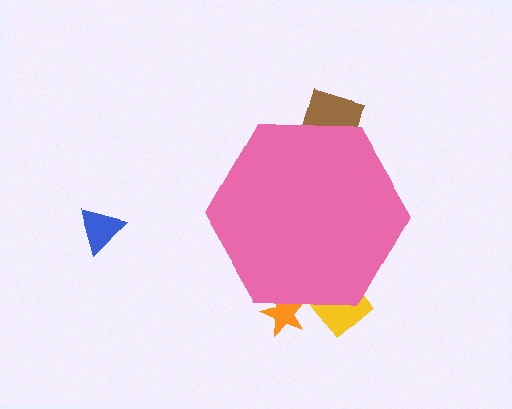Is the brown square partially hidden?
Yes, the brown square is partially hidden behind the pink hexagon.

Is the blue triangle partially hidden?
No, the blue triangle is fully visible.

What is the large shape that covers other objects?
A pink hexagon.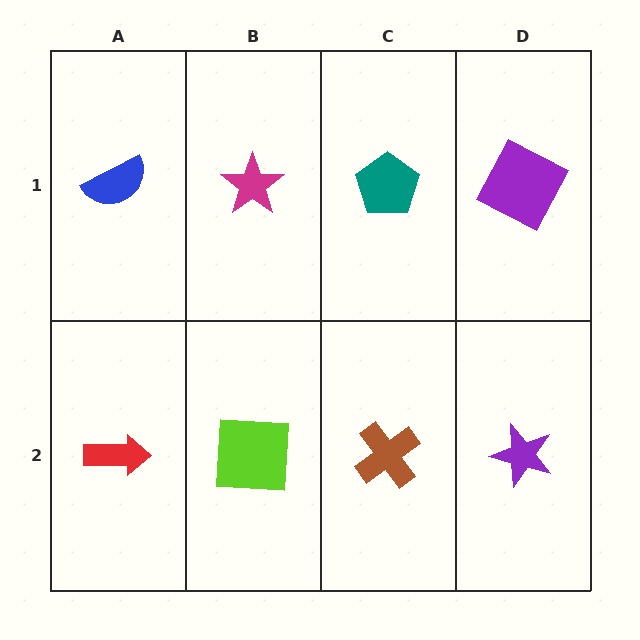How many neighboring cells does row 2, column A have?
2.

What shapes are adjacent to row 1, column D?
A purple star (row 2, column D), a teal pentagon (row 1, column C).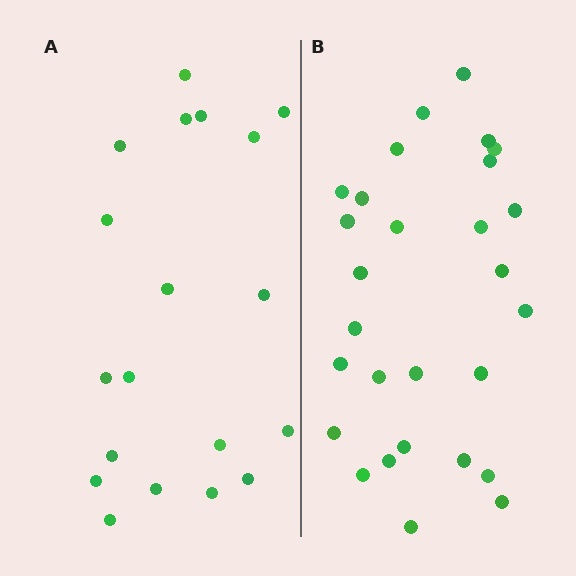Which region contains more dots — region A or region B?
Region B (the right region) has more dots.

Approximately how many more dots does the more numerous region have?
Region B has roughly 8 or so more dots than region A.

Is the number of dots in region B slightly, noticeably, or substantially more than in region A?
Region B has substantially more. The ratio is roughly 1.5 to 1.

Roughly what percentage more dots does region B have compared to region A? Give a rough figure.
About 45% more.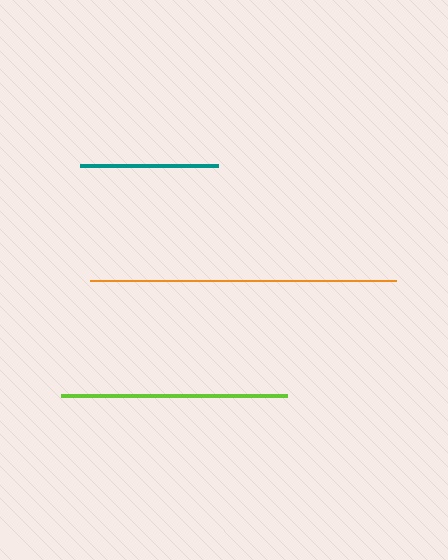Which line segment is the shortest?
The teal line is the shortest at approximately 137 pixels.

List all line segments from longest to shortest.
From longest to shortest: orange, lime, teal.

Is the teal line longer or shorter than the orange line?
The orange line is longer than the teal line.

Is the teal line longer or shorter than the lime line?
The lime line is longer than the teal line.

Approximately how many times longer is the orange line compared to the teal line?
The orange line is approximately 2.2 times the length of the teal line.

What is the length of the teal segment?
The teal segment is approximately 137 pixels long.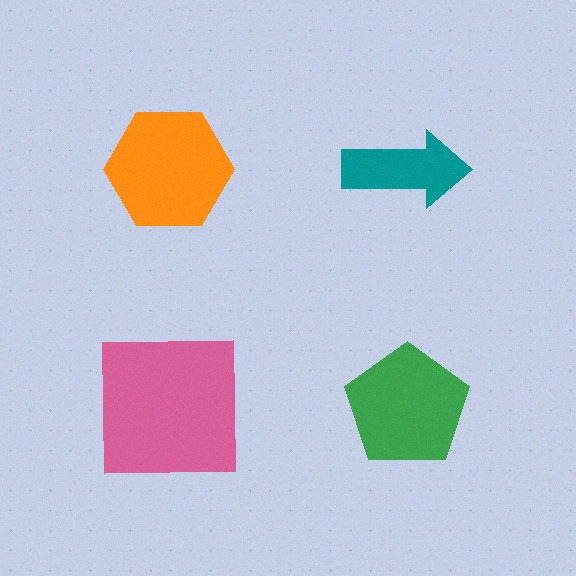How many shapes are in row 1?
2 shapes.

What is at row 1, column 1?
An orange hexagon.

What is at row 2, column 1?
A pink square.